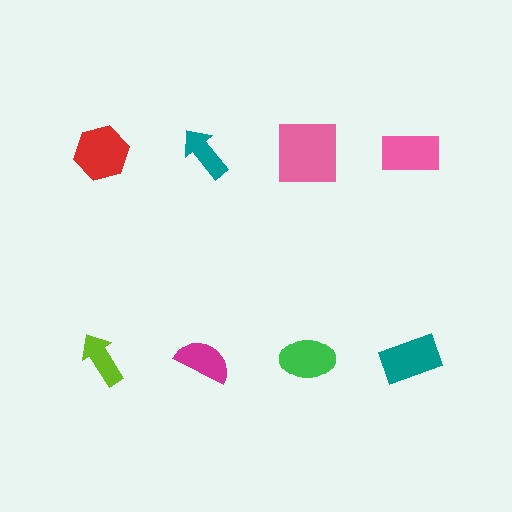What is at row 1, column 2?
A teal arrow.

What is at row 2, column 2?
A magenta semicircle.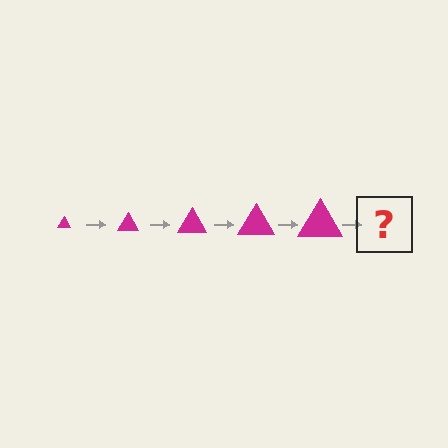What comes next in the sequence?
The next element should be a magenta triangle, larger than the previous one.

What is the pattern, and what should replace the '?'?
The pattern is that the triangle gets progressively larger each step. The '?' should be a magenta triangle, larger than the previous one.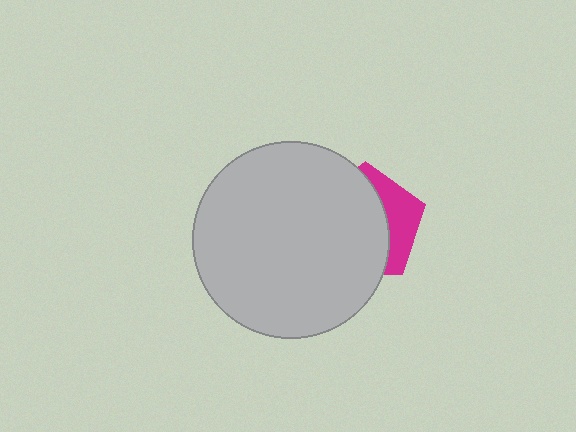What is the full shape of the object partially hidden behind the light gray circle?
The partially hidden object is a magenta pentagon.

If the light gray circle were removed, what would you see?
You would see the complete magenta pentagon.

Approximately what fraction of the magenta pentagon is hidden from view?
Roughly 69% of the magenta pentagon is hidden behind the light gray circle.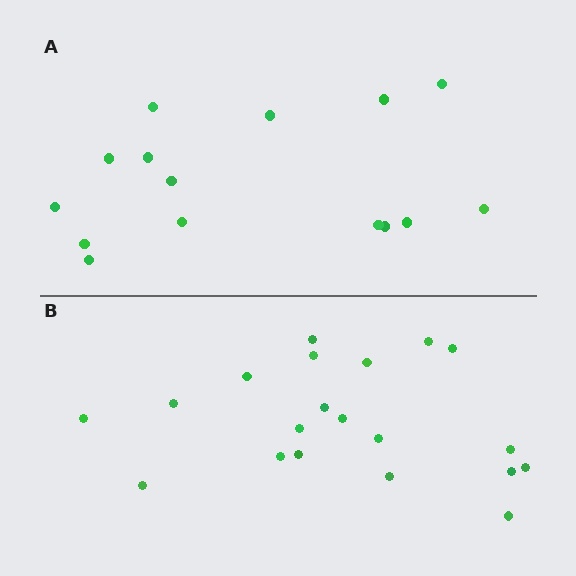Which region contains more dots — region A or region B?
Region B (the bottom region) has more dots.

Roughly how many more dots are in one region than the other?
Region B has about 5 more dots than region A.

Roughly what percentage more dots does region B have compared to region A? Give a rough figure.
About 35% more.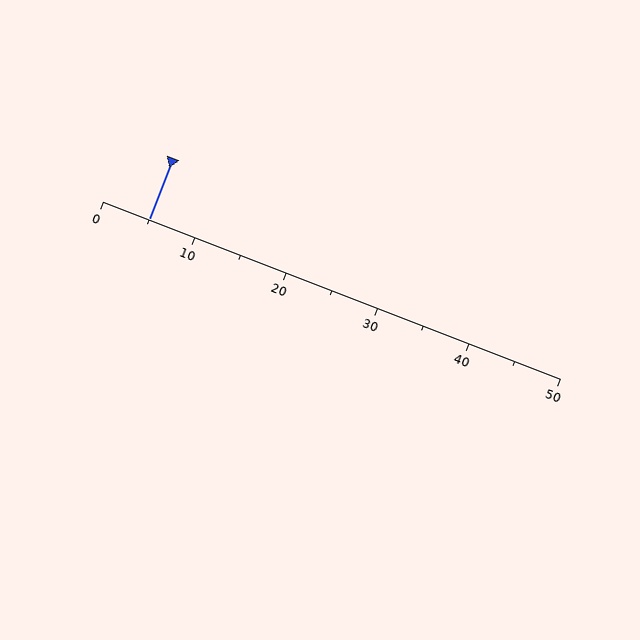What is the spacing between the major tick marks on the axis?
The major ticks are spaced 10 apart.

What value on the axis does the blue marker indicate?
The marker indicates approximately 5.